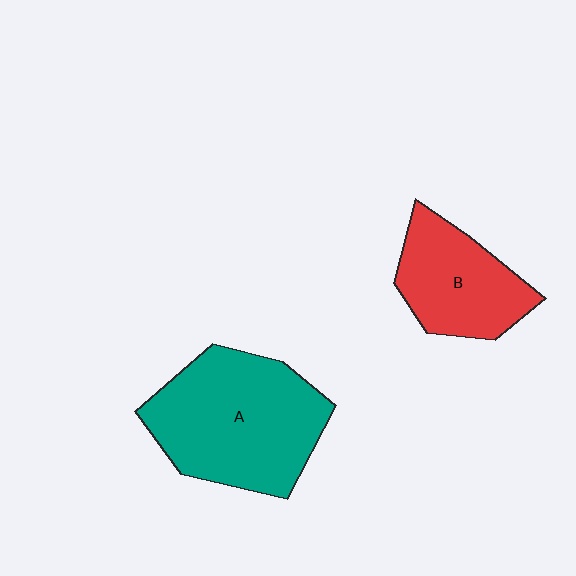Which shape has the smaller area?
Shape B (red).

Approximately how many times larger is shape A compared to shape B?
Approximately 1.6 times.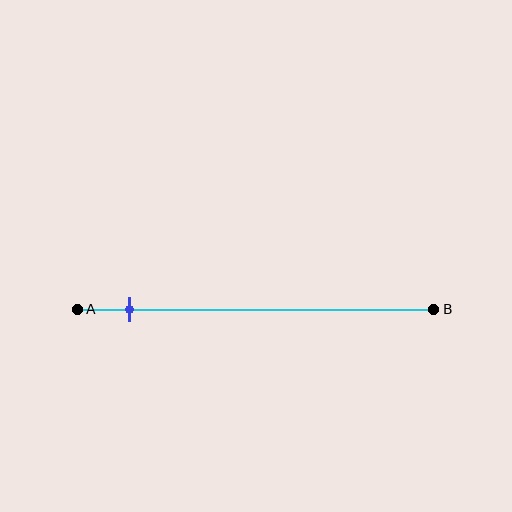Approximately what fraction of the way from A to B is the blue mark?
The blue mark is approximately 15% of the way from A to B.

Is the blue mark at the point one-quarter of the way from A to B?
No, the mark is at about 15% from A, not at the 25% one-quarter point.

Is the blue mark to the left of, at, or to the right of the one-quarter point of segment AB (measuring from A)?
The blue mark is to the left of the one-quarter point of segment AB.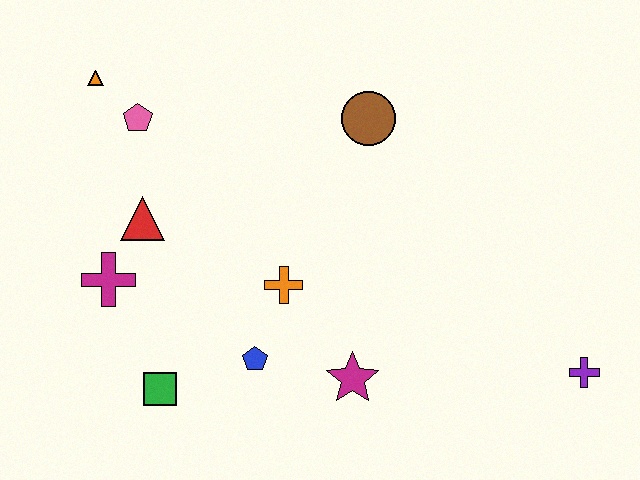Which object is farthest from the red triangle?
The purple cross is farthest from the red triangle.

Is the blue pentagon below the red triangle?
Yes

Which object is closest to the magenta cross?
The red triangle is closest to the magenta cross.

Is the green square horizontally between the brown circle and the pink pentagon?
Yes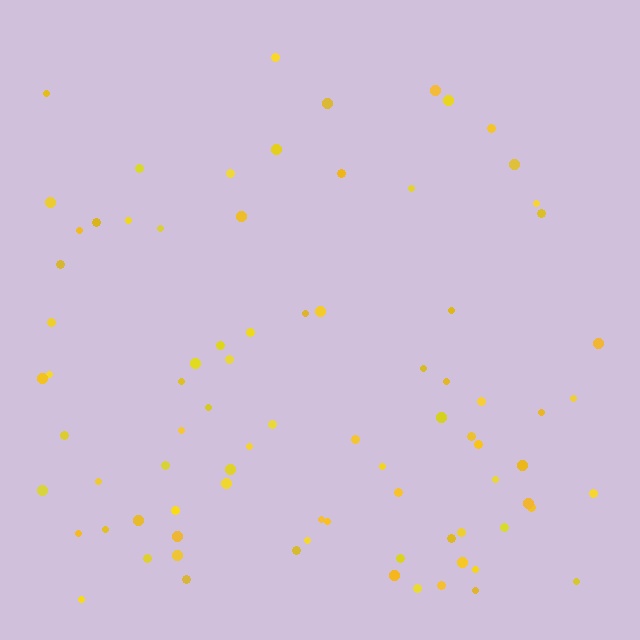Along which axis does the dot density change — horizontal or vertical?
Vertical.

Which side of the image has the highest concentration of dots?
The bottom.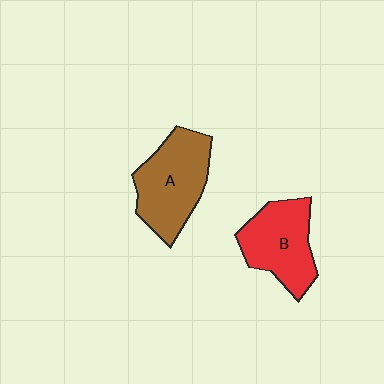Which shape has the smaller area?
Shape B (red).